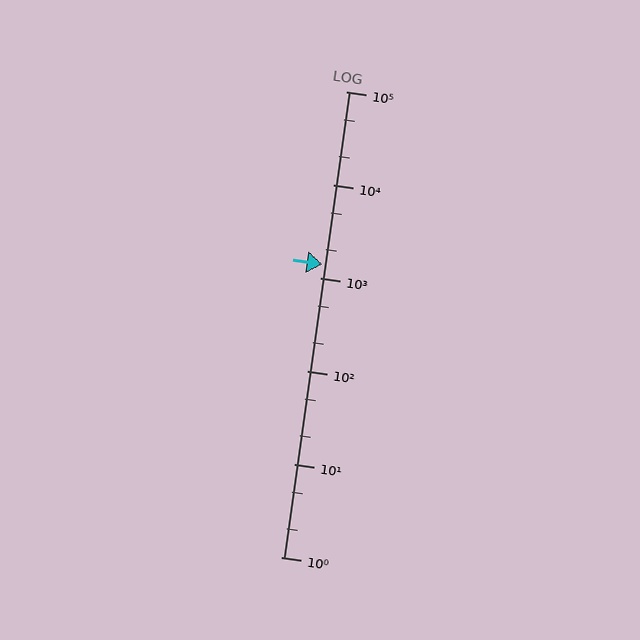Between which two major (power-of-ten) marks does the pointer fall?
The pointer is between 1000 and 10000.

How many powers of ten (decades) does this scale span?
The scale spans 5 decades, from 1 to 100000.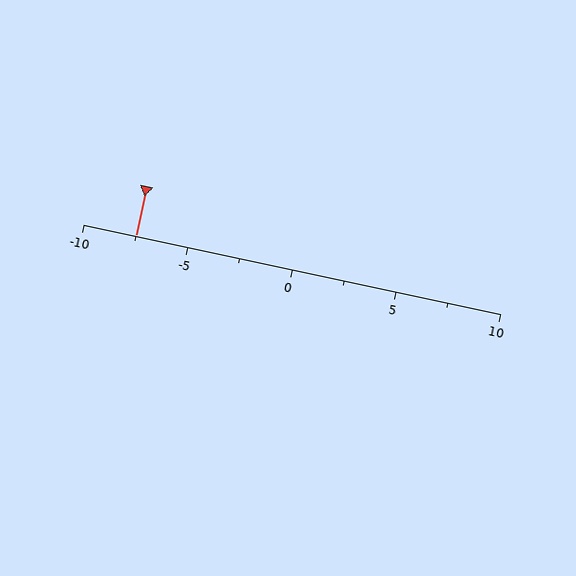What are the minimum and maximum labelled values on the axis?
The axis runs from -10 to 10.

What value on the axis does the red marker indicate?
The marker indicates approximately -7.5.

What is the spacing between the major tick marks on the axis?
The major ticks are spaced 5 apart.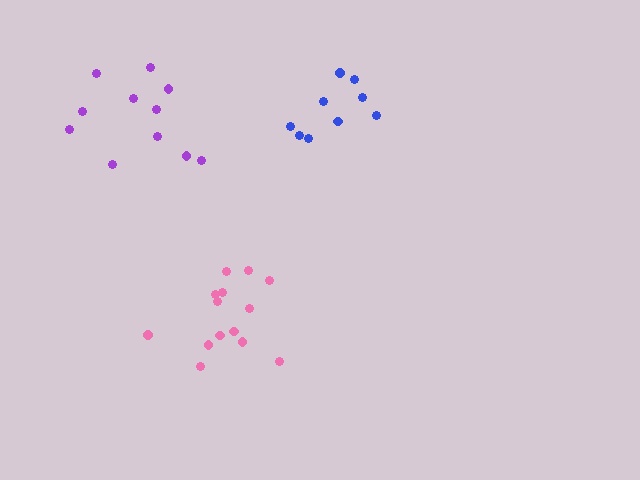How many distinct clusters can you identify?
There are 3 distinct clusters.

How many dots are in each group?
Group 1: 14 dots, Group 2: 9 dots, Group 3: 11 dots (34 total).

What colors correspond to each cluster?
The clusters are colored: pink, blue, purple.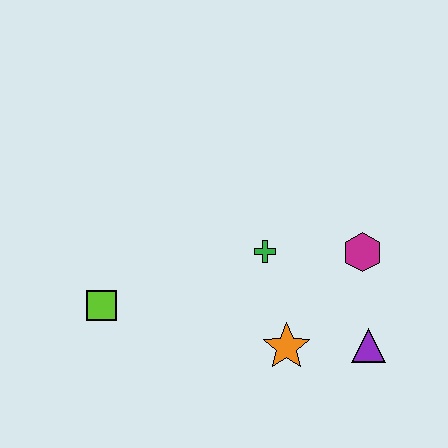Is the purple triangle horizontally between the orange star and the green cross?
No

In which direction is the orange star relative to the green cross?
The orange star is below the green cross.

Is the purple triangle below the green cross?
Yes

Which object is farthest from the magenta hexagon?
The lime square is farthest from the magenta hexagon.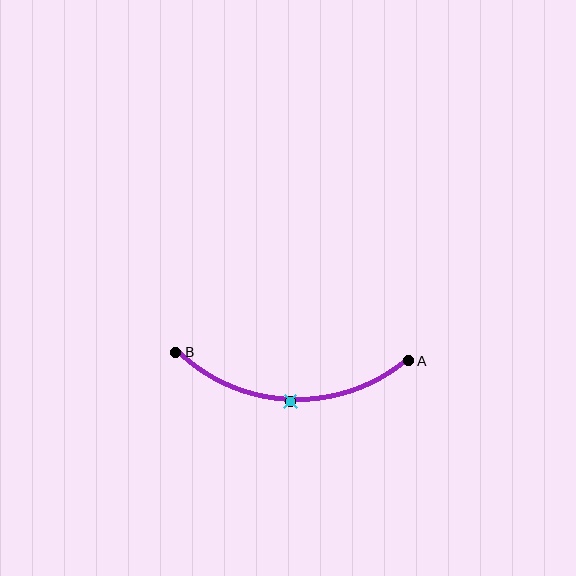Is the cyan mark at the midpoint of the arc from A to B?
Yes. The cyan mark lies on the arc at equal arc-length from both A and B — it is the arc midpoint.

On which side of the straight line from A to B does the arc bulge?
The arc bulges below the straight line connecting A and B.